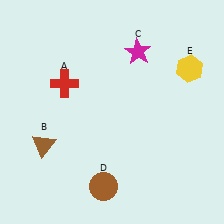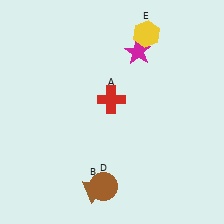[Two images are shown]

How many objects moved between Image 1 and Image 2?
3 objects moved between the two images.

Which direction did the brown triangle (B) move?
The brown triangle (B) moved right.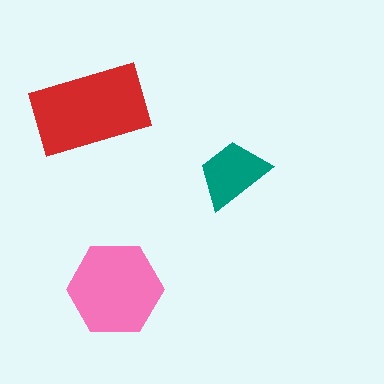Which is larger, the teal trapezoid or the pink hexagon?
The pink hexagon.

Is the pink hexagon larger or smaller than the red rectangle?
Smaller.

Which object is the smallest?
The teal trapezoid.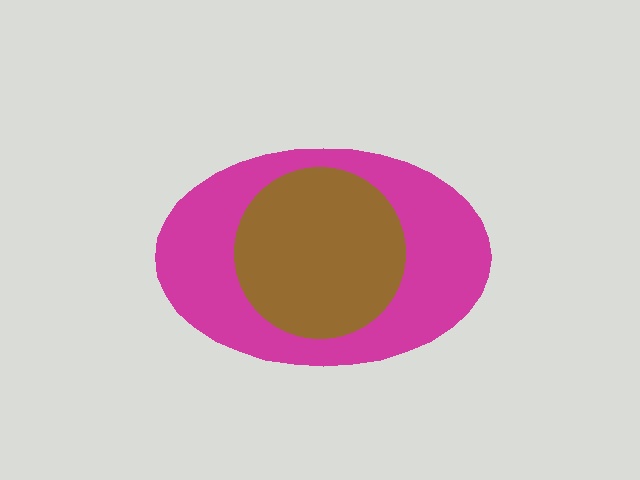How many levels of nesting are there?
2.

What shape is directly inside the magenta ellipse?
The brown circle.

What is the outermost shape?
The magenta ellipse.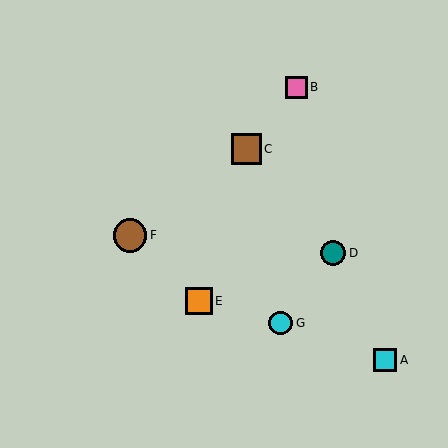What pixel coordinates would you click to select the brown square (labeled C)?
Click at (246, 149) to select the brown square C.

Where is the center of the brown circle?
The center of the brown circle is at (130, 235).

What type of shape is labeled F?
Shape F is a brown circle.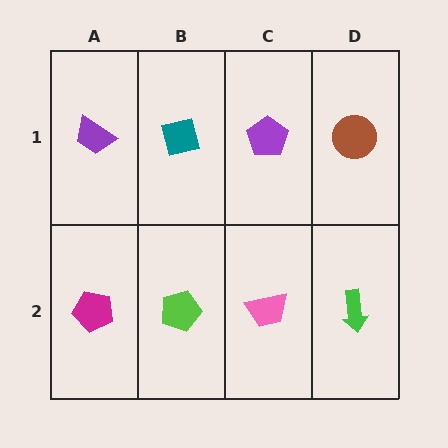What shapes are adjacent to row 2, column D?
A brown circle (row 1, column D), a pink trapezoid (row 2, column C).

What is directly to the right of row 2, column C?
A green arrow.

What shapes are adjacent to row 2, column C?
A purple pentagon (row 1, column C), a lime pentagon (row 2, column B), a green arrow (row 2, column D).